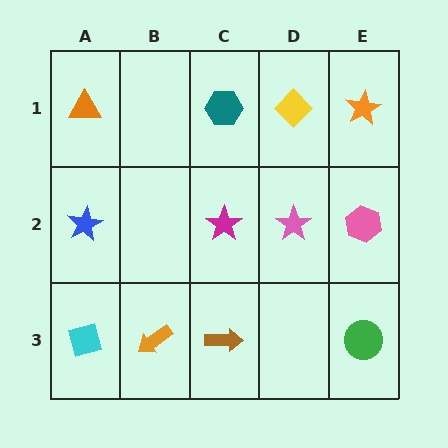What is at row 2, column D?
A pink star.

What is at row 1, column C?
A teal hexagon.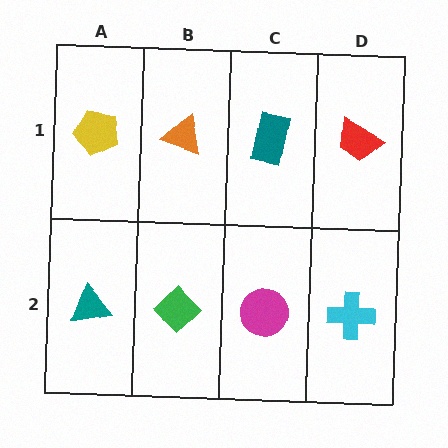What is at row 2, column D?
A cyan cross.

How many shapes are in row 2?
4 shapes.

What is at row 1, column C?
A teal rectangle.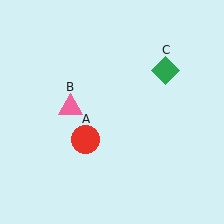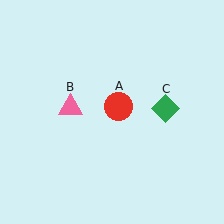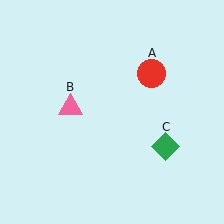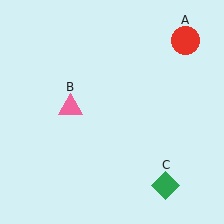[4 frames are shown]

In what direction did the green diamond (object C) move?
The green diamond (object C) moved down.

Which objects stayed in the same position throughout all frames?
Pink triangle (object B) remained stationary.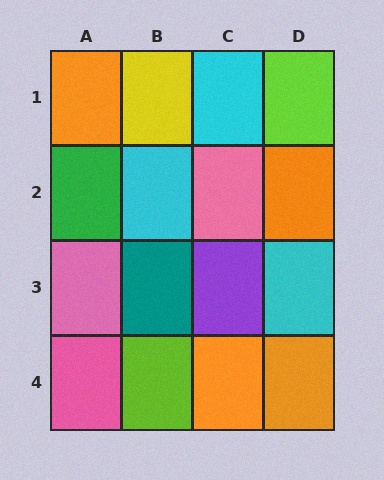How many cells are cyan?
3 cells are cyan.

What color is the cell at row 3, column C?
Purple.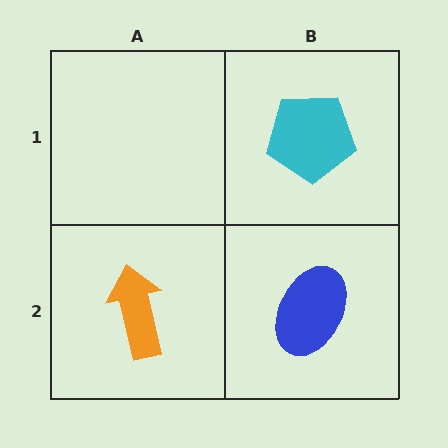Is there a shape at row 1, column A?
No, that cell is empty.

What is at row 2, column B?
A blue ellipse.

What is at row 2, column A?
An orange arrow.